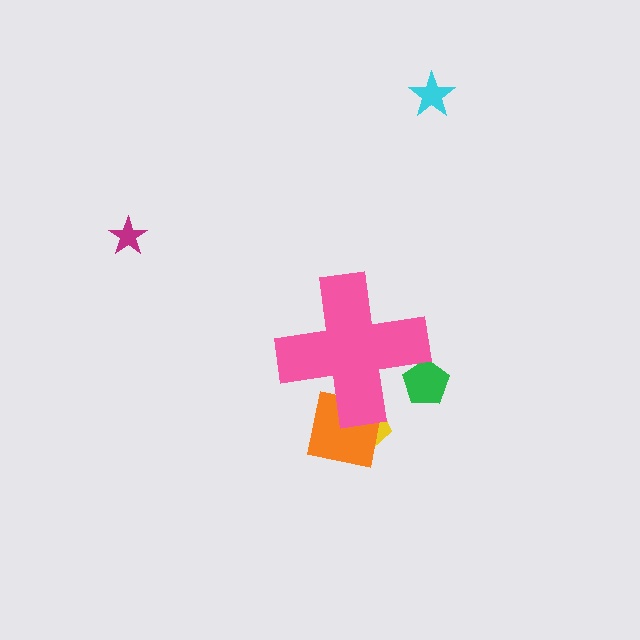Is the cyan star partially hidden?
No, the cyan star is fully visible.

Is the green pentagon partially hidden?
Yes, the green pentagon is partially hidden behind the pink cross.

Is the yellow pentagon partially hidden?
Yes, the yellow pentagon is partially hidden behind the pink cross.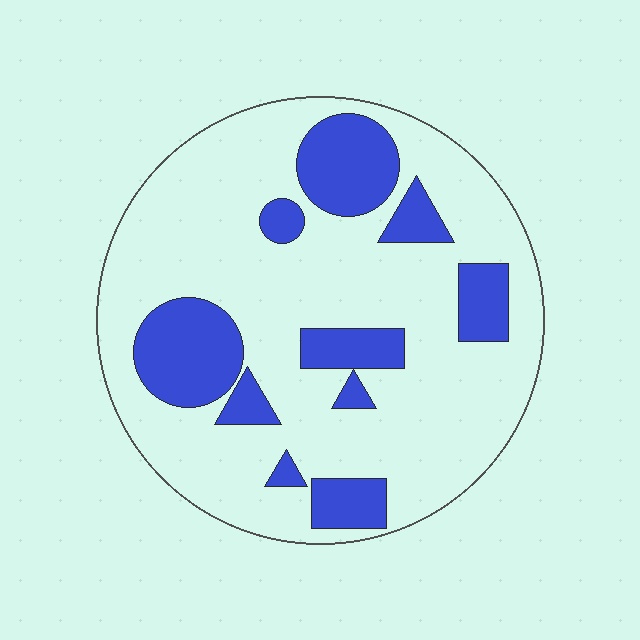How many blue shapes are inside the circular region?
10.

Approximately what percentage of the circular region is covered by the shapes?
Approximately 25%.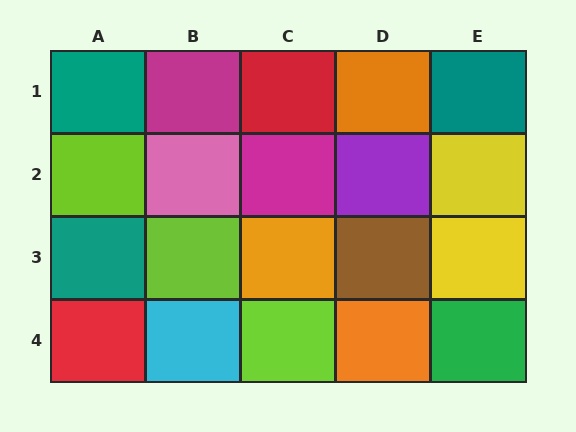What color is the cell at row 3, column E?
Yellow.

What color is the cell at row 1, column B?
Magenta.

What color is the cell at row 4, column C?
Lime.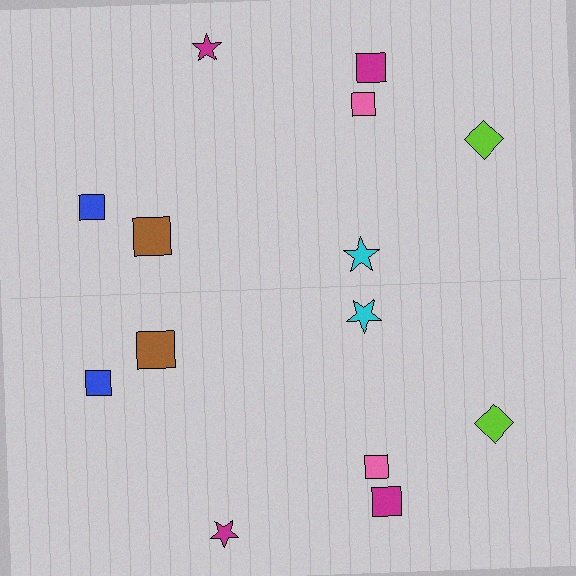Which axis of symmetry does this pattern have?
The pattern has a horizontal axis of symmetry running through the center of the image.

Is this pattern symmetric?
Yes, this pattern has bilateral (reflection) symmetry.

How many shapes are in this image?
There are 14 shapes in this image.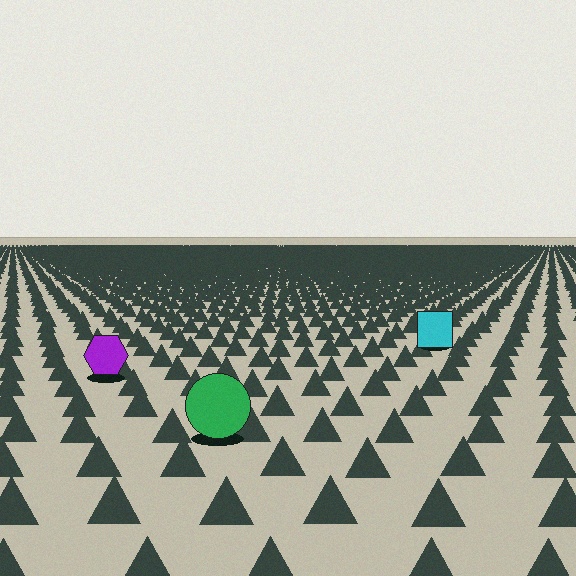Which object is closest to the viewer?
The green circle is closest. The texture marks near it are larger and more spread out.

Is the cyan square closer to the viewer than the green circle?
No. The green circle is closer — you can tell from the texture gradient: the ground texture is coarser near it.